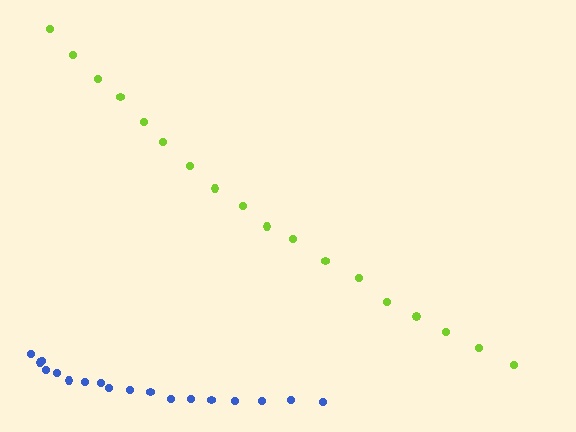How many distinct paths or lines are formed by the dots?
There are 2 distinct paths.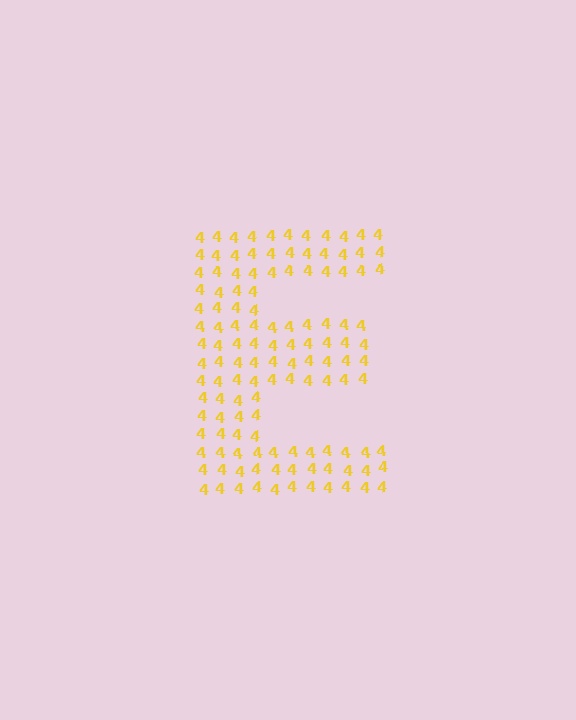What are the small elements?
The small elements are digit 4's.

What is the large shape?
The large shape is the letter E.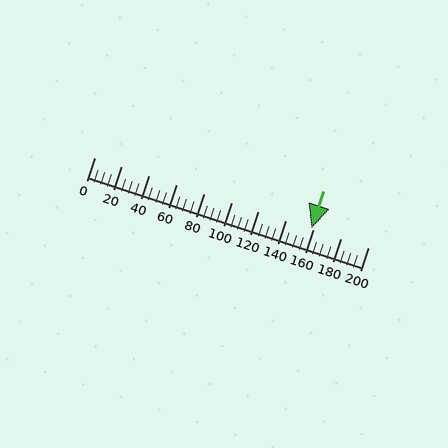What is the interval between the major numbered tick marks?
The major tick marks are spaced 20 units apart.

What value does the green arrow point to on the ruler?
The green arrow points to approximately 158.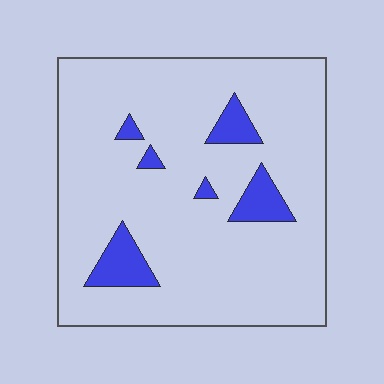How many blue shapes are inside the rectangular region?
6.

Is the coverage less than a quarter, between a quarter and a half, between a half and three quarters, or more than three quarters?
Less than a quarter.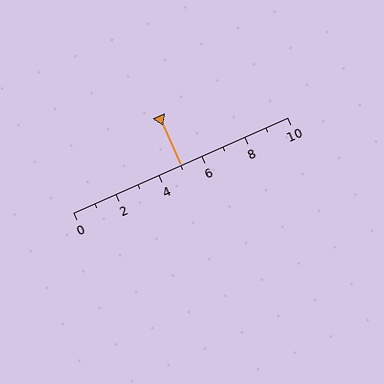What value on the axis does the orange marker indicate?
The marker indicates approximately 5.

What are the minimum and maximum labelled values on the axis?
The axis runs from 0 to 10.